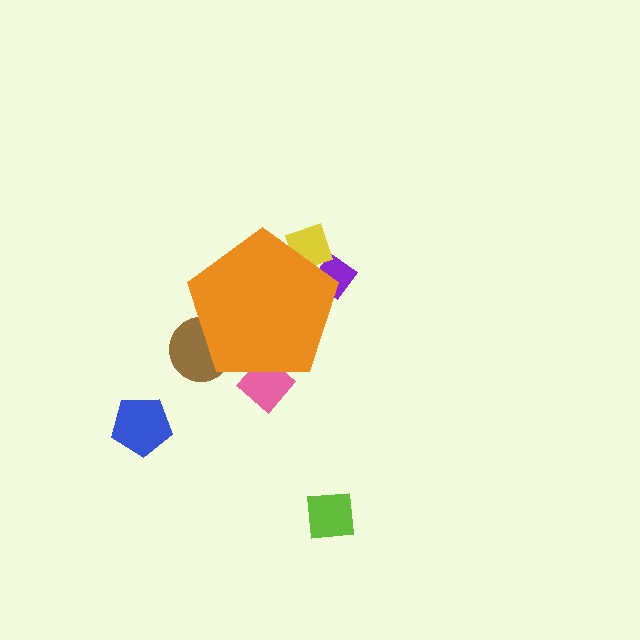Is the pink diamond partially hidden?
Yes, the pink diamond is partially hidden behind the orange pentagon.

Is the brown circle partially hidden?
Yes, the brown circle is partially hidden behind the orange pentagon.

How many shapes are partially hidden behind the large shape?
4 shapes are partially hidden.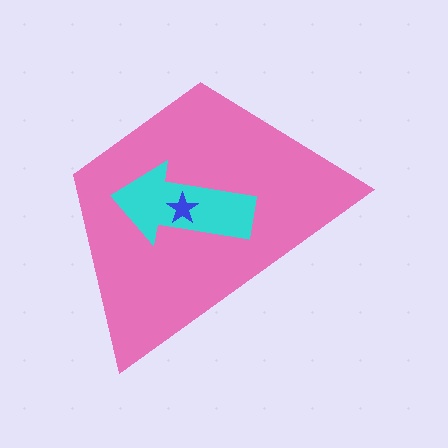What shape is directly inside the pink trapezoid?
The cyan arrow.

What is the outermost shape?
The pink trapezoid.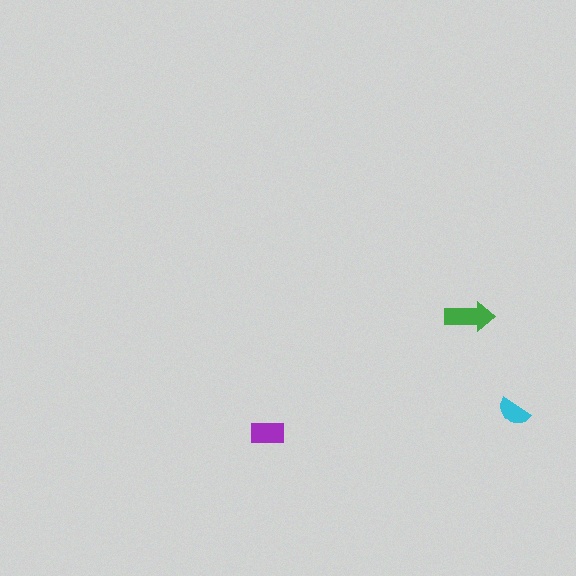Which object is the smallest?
The cyan semicircle.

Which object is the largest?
The green arrow.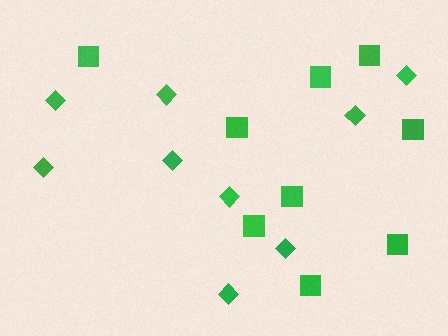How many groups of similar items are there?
There are 2 groups: one group of diamonds (9) and one group of squares (9).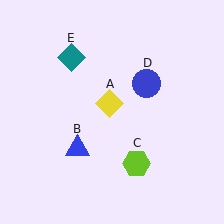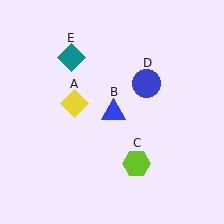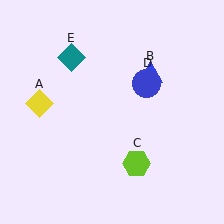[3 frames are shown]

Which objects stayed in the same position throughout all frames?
Lime hexagon (object C) and blue circle (object D) and teal diamond (object E) remained stationary.